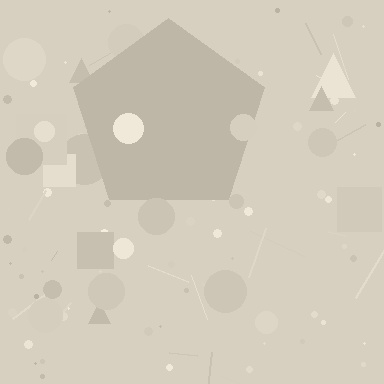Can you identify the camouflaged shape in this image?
The camouflaged shape is a pentagon.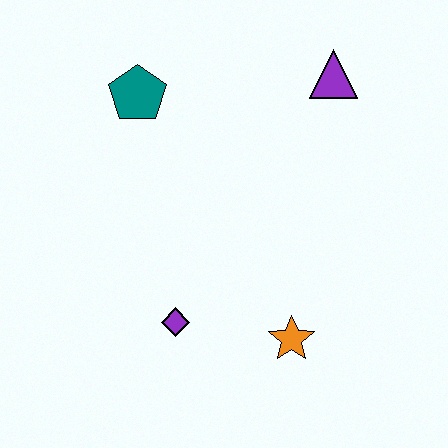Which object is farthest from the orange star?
The teal pentagon is farthest from the orange star.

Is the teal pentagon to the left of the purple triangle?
Yes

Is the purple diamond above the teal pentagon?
No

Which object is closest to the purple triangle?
The teal pentagon is closest to the purple triangle.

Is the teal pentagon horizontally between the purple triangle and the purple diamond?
No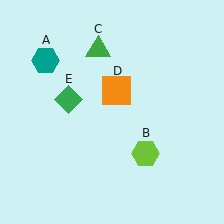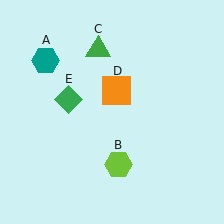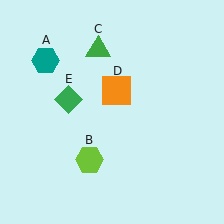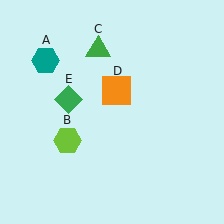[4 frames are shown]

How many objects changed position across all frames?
1 object changed position: lime hexagon (object B).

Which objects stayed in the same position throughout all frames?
Teal hexagon (object A) and green triangle (object C) and orange square (object D) and green diamond (object E) remained stationary.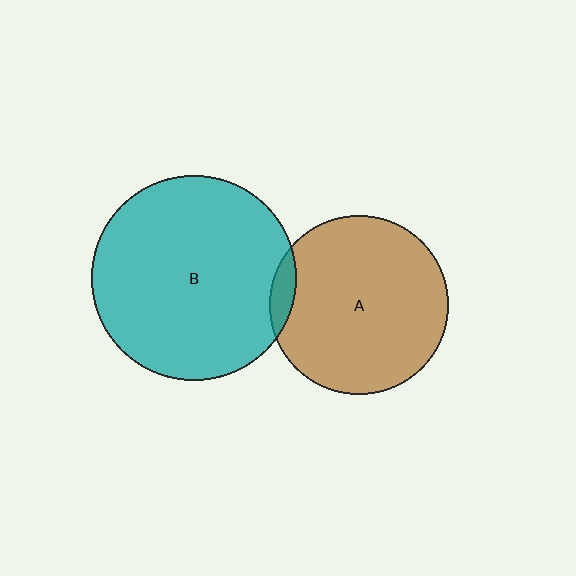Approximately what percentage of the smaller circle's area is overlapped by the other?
Approximately 5%.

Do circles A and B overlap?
Yes.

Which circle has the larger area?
Circle B (teal).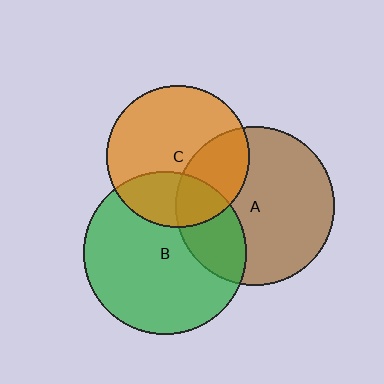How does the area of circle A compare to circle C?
Approximately 1.2 times.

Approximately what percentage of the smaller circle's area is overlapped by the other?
Approximately 30%.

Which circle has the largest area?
Circle B (green).